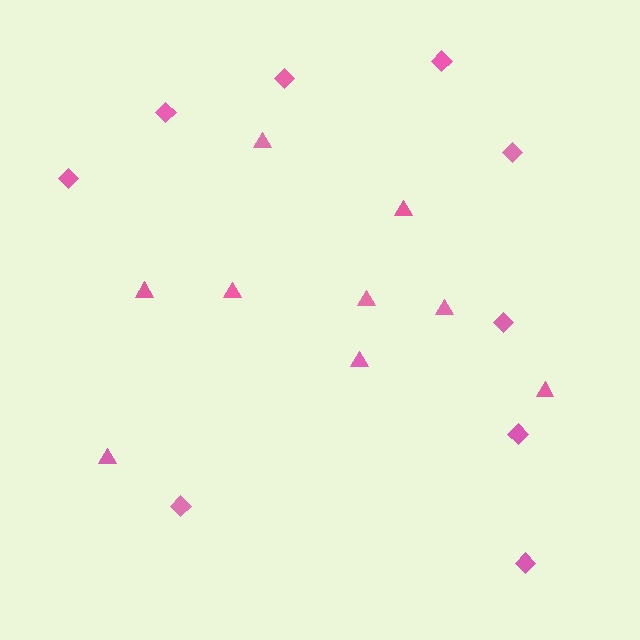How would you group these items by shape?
There are 2 groups: one group of triangles (9) and one group of diamonds (9).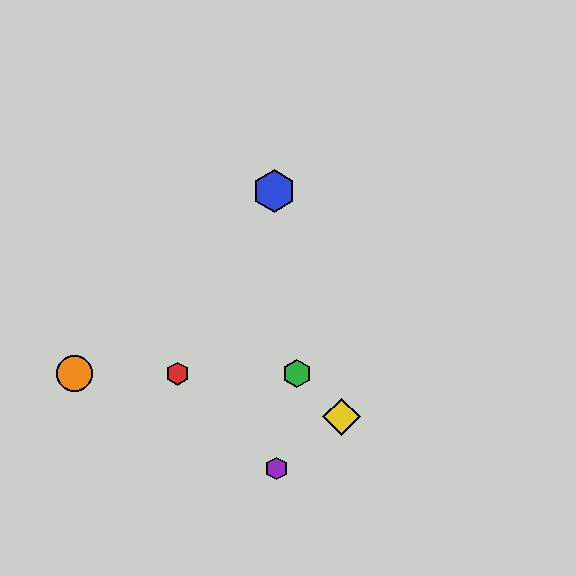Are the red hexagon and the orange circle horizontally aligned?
Yes, both are at y≈374.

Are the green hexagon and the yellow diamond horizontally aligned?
No, the green hexagon is at y≈374 and the yellow diamond is at y≈417.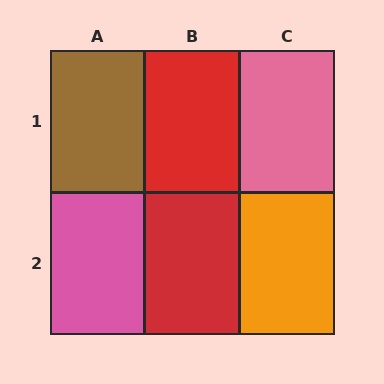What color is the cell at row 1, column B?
Red.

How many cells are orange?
1 cell is orange.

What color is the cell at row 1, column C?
Pink.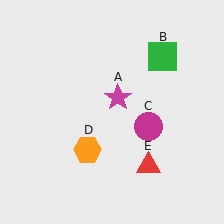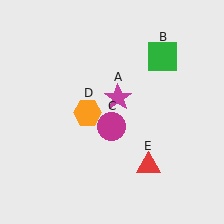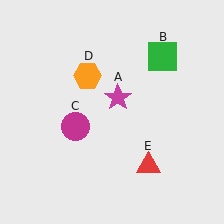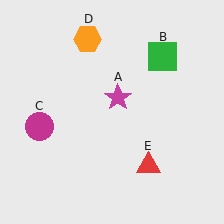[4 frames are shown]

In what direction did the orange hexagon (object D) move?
The orange hexagon (object D) moved up.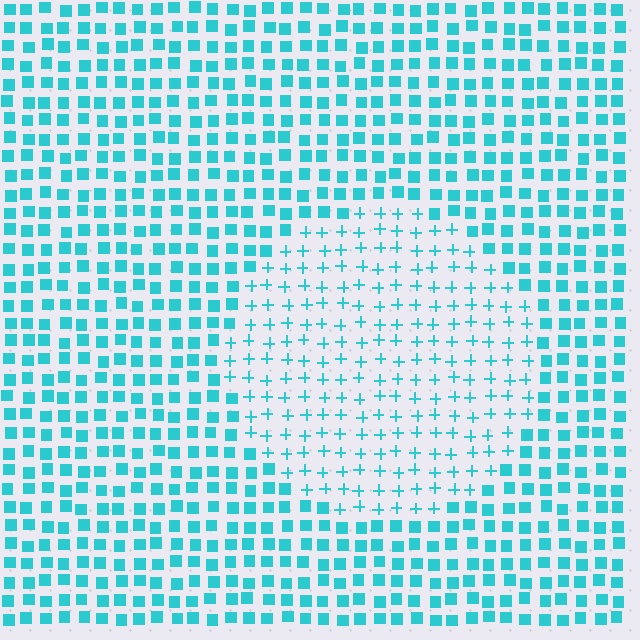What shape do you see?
I see a circle.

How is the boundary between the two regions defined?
The boundary is defined by a change in element shape: plus signs inside vs. squares outside. All elements share the same color and spacing.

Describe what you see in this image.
The image is filled with small cyan elements arranged in a uniform grid. A circle-shaped region contains plus signs, while the surrounding area contains squares. The boundary is defined purely by the change in element shape.